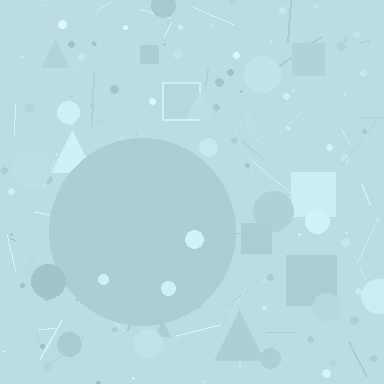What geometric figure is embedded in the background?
A circle is embedded in the background.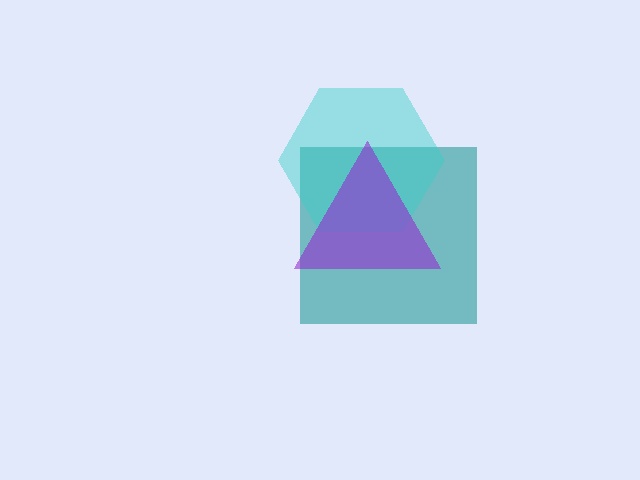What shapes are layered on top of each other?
The layered shapes are: a teal square, a cyan hexagon, a purple triangle.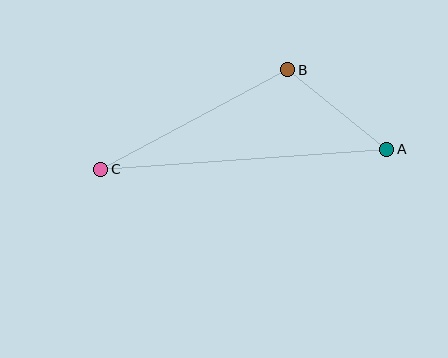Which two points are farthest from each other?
Points A and C are farthest from each other.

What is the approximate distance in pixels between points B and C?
The distance between B and C is approximately 212 pixels.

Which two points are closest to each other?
Points A and B are closest to each other.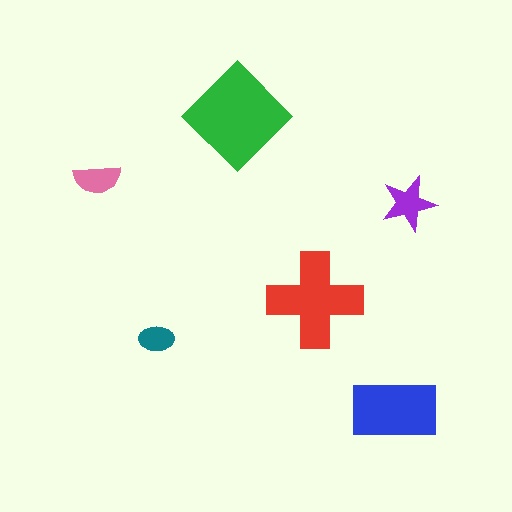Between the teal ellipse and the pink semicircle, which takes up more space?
The pink semicircle.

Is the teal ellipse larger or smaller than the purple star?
Smaller.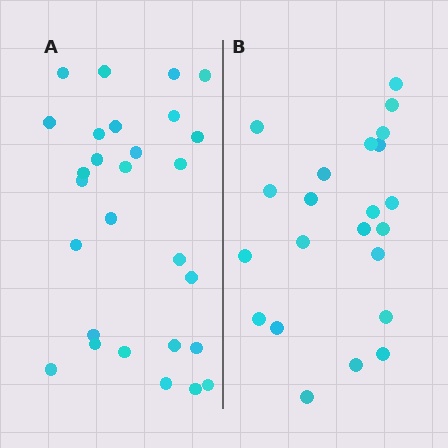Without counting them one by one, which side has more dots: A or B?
Region A (the left region) has more dots.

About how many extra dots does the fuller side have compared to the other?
Region A has about 6 more dots than region B.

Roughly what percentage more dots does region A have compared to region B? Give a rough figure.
About 25% more.